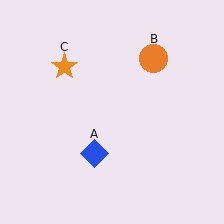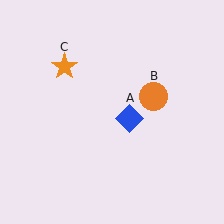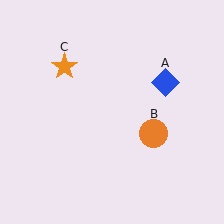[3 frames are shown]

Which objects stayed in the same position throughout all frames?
Orange star (object C) remained stationary.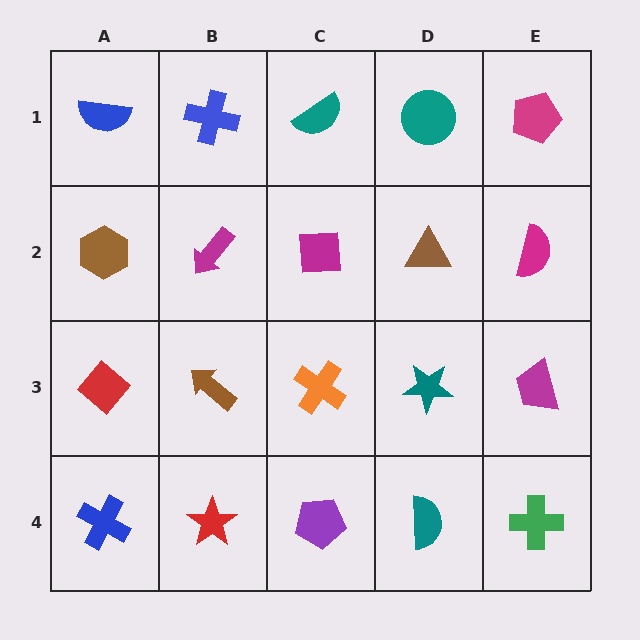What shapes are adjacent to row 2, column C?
A teal semicircle (row 1, column C), an orange cross (row 3, column C), a magenta arrow (row 2, column B), a brown triangle (row 2, column D).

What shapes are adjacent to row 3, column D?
A brown triangle (row 2, column D), a teal semicircle (row 4, column D), an orange cross (row 3, column C), a magenta trapezoid (row 3, column E).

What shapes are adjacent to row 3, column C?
A magenta square (row 2, column C), a purple pentagon (row 4, column C), a brown arrow (row 3, column B), a teal star (row 3, column D).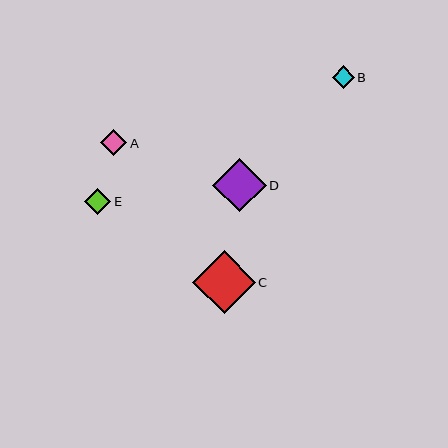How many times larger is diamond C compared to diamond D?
Diamond C is approximately 1.2 times the size of diamond D.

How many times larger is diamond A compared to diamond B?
Diamond A is approximately 1.2 times the size of diamond B.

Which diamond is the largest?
Diamond C is the largest with a size of approximately 62 pixels.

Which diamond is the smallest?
Diamond B is the smallest with a size of approximately 22 pixels.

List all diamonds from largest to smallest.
From largest to smallest: C, D, A, E, B.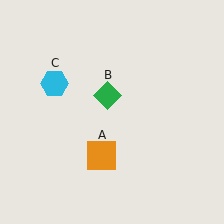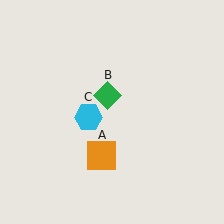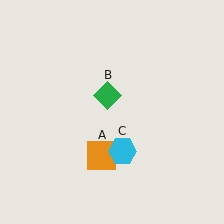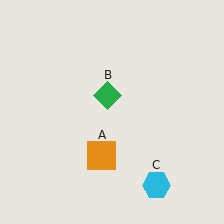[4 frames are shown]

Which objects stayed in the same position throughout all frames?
Orange square (object A) and green diamond (object B) remained stationary.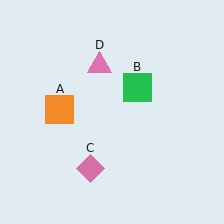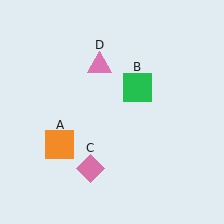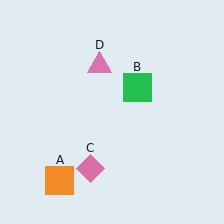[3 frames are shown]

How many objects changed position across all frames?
1 object changed position: orange square (object A).